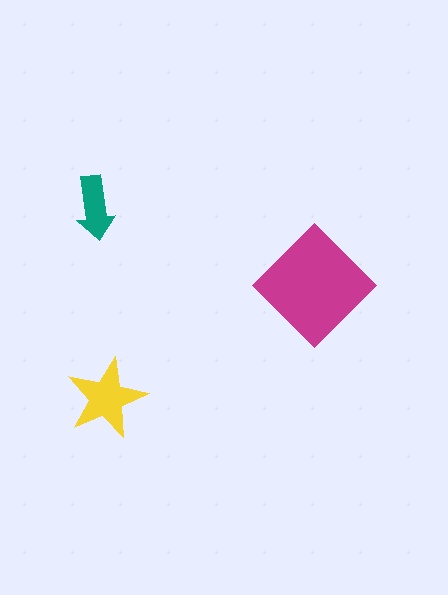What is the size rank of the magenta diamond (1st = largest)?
1st.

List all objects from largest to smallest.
The magenta diamond, the yellow star, the teal arrow.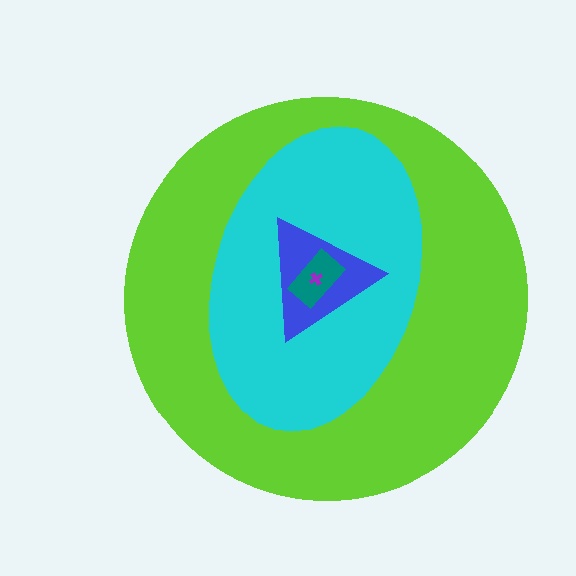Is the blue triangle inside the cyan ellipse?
Yes.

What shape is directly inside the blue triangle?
The teal rectangle.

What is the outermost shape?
The lime circle.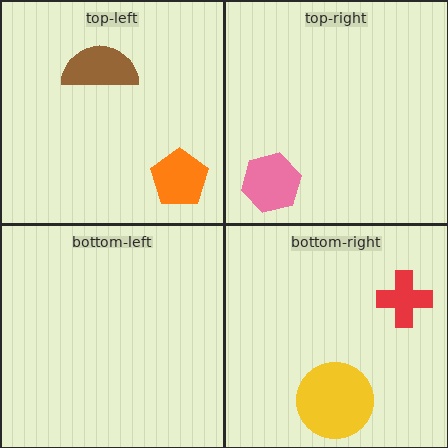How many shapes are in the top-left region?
2.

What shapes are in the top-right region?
The pink hexagon.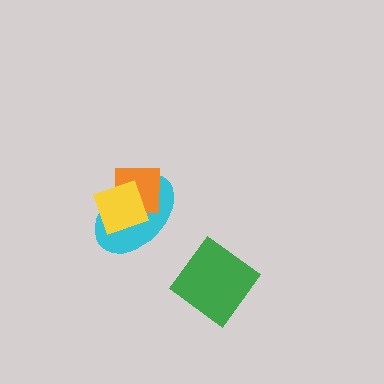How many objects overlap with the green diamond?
0 objects overlap with the green diamond.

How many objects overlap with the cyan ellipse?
2 objects overlap with the cyan ellipse.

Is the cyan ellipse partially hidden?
Yes, it is partially covered by another shape.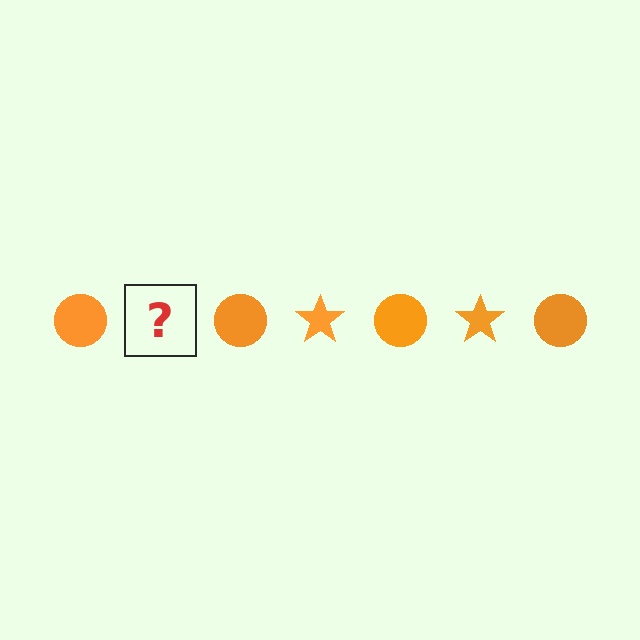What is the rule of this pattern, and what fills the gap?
The rule is that the pattern cycles through circle, star shapes in orange. The gap should be filled with an orange star.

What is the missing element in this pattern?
The missing element is an orange star.